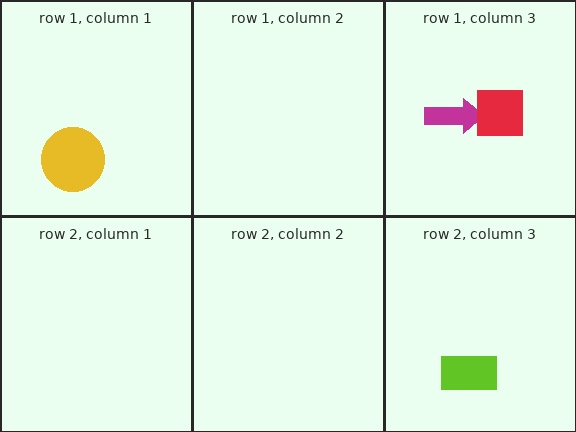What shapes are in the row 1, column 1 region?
The yellow circle.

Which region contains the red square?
The row 1, column 3 region.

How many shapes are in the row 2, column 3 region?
1.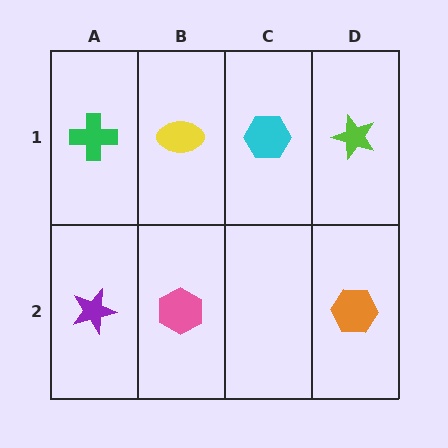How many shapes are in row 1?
4 shapes.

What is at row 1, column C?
A cyan hexagon.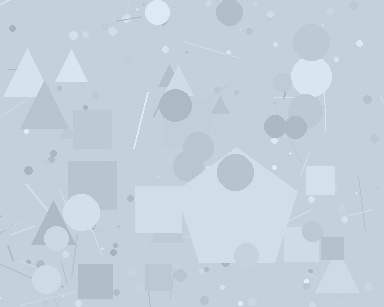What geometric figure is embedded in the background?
A pentagon is embedded in the background.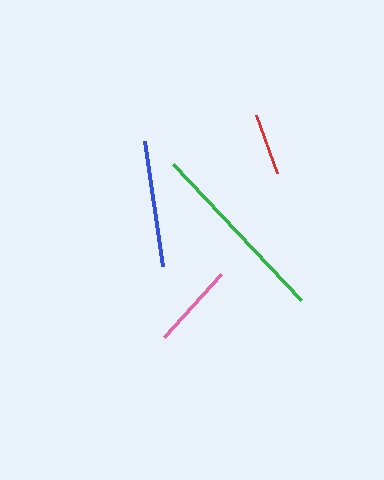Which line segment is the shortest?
The red line is the shortest at approximately 61 pixels.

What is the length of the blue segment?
The blue segment is approximately 127 pixels long.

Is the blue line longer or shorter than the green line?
The green line is longer than the blue line.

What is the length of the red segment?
The red segment is approximately 61 pixels long.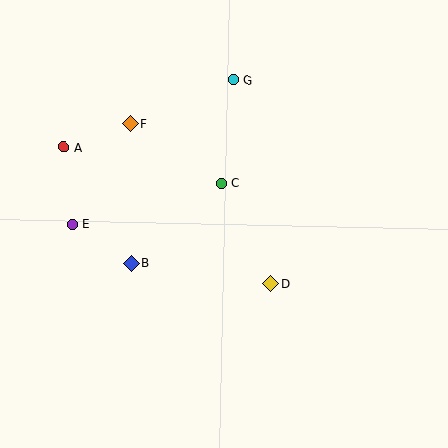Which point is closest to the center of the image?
Point C at (221, 183) is closest to the center.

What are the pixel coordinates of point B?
Point B is at (132, 263).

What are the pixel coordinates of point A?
Point A is at (63, 147).